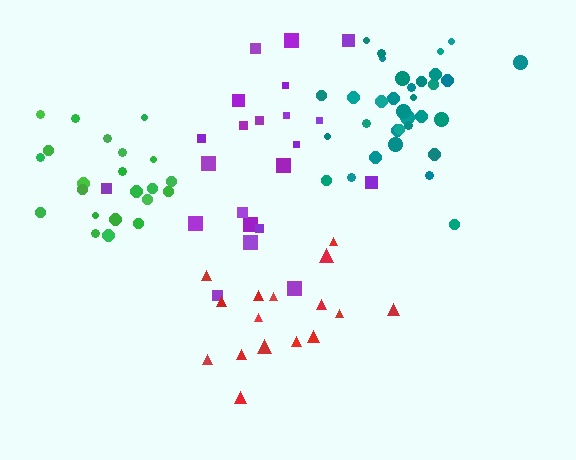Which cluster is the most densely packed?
Teal.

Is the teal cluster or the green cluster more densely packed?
Teal.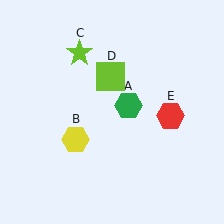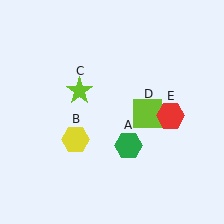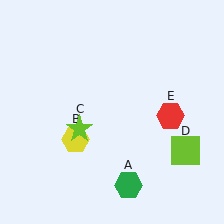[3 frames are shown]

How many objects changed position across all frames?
3 objects changed position: green hexagon (object A), lime star (object C), lime square (object D).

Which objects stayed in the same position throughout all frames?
Yellow hexagon (object B) and red hexagon (object E) remained stationary.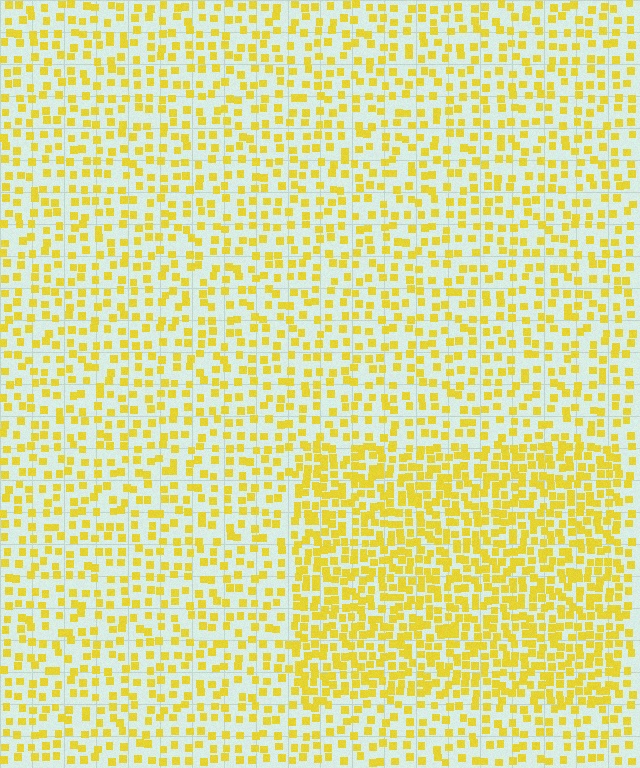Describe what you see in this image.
The image contains small yellow elements arranged at two different densities. A rectangle-shaped region is visible where the elements are more densely packed than the surrounding area.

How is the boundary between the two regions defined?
The boundary is defined by a change in element density (approximately 1.9x ratio). All elements are the same color, size, and shape.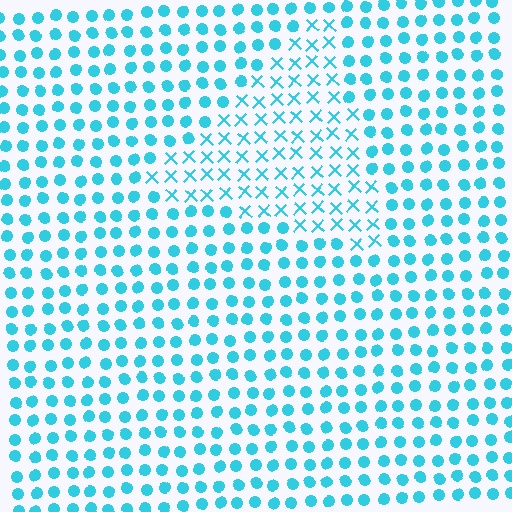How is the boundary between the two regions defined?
The boundary is defined by a change in element shape: X marks inside vs. circles outside. All elements share the same color and spacing.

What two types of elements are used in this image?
The image uses X marks inside the triangle region and circles outside it.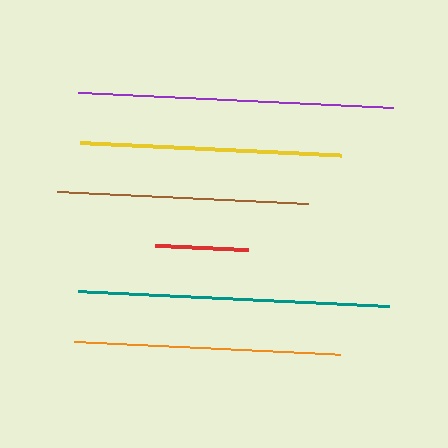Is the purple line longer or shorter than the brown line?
The purple line is longer than the brown line.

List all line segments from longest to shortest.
From longest to shortest: purple, teal, orange, yellow, brown, red.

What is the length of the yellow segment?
The yellow segment is approximately 262 pixels long.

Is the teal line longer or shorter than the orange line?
The teal line is longer than the orange line.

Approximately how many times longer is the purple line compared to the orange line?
The purple line is approximately 1.2 times the length of the orange line.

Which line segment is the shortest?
The red line is the shortest at approximately 93 pixels.